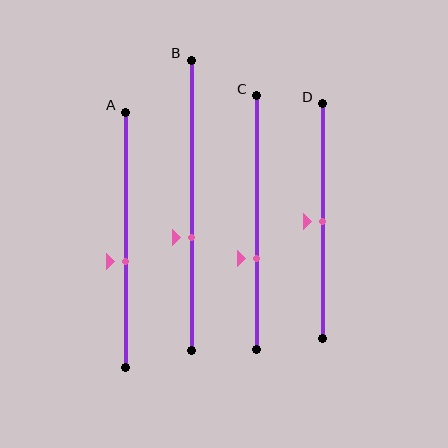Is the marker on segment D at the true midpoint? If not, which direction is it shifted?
Yes, the marker on segment D is at the true midpoint.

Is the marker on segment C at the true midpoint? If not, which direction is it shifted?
No, the marker on segment C is shifted downward by about 14% of the segment length.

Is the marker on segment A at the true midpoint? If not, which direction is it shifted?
No, the marker on segment A is shifted downward by about 8% of the segment length.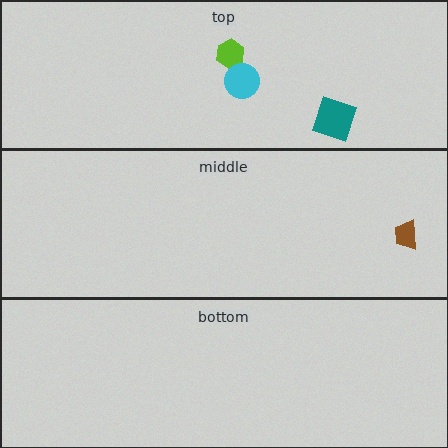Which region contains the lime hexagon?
The top region.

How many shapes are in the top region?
3.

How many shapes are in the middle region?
1.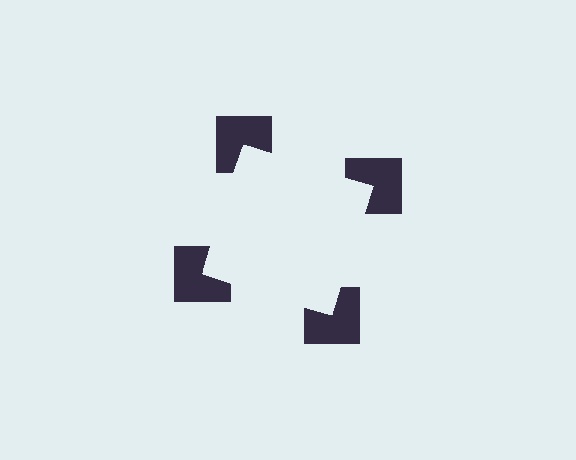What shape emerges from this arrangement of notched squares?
An illusory square — its edges are inferred from the aligned wedge cuts in the notched squares, not physically drawn.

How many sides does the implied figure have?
4 sides.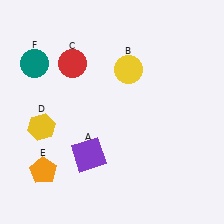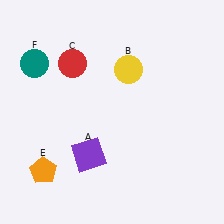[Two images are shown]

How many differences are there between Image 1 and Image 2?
There is 1 difference between the two images.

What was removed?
The yellow hexagon (D) was removed in Image 2.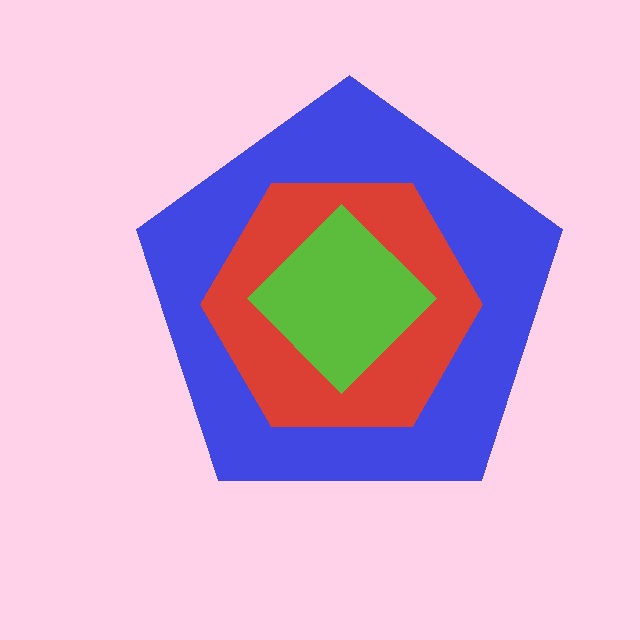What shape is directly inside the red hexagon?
The lime diamond.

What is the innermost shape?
The lime diamond.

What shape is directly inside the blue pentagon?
The red hexagon.